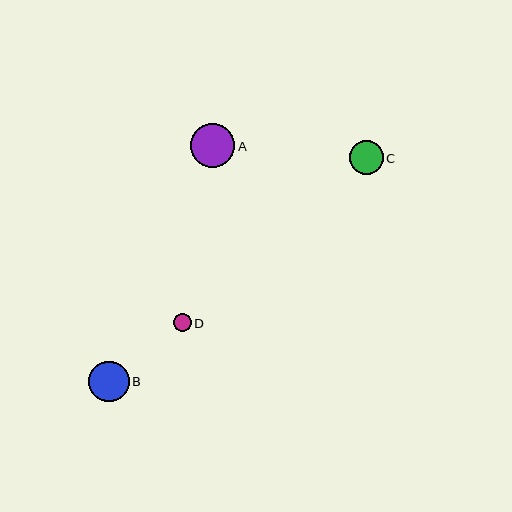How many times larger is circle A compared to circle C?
Circle A is approximately 1.3 times the size of circle C.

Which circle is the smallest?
Circle D is the smallest with a size of approximately 18 pixels.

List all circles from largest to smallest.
From largest to smallest: A, B, C, D.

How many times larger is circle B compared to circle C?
Circle B is approximately 1.2 times the size of circle C.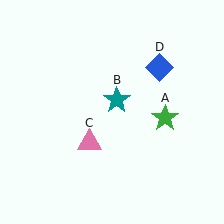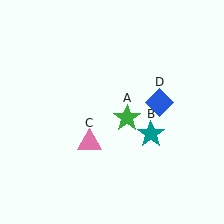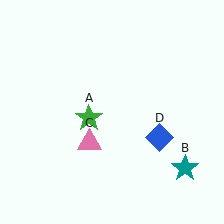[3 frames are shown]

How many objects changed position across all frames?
3 objects changed position: green star (object A), teal star (object B), blue diamond (object D).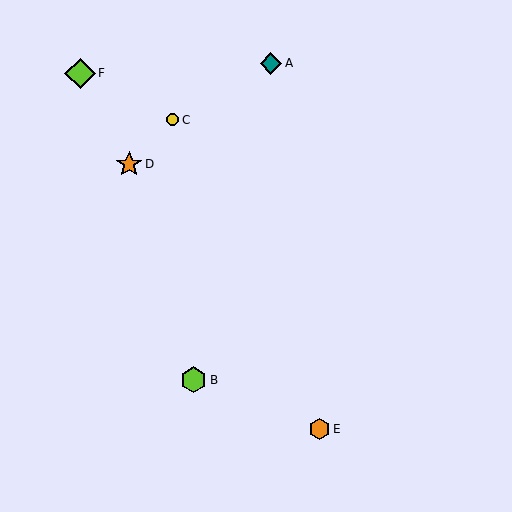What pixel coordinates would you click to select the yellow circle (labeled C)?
Click at (172, 120) to select the yellow circle C.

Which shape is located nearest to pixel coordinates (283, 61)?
The teal diamond (labeled A) at (271, 63) is nearest to that location.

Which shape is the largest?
The lime diamond (labeled F) is the largest.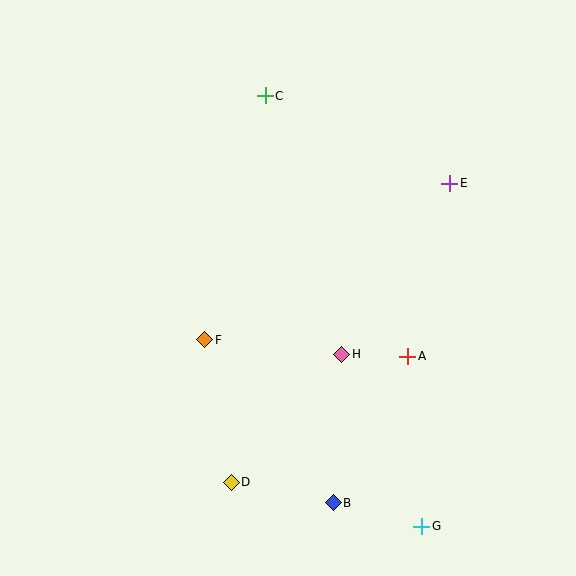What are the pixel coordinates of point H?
Point H is at (342, 354).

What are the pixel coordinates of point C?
Point C is at (265, 96).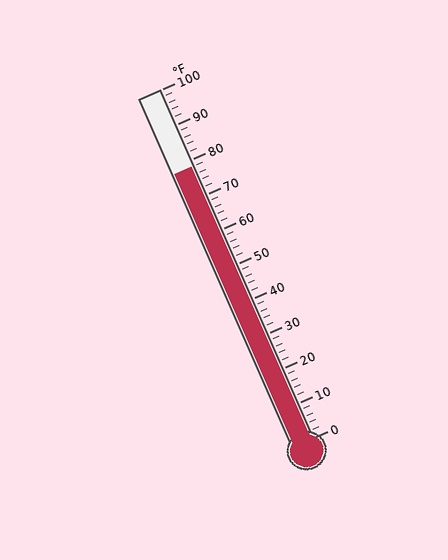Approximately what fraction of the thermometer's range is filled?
The thermometer is filled to approximately 80% of its range.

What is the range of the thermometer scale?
The thermometer scale ranges from 0°F to 100°F.